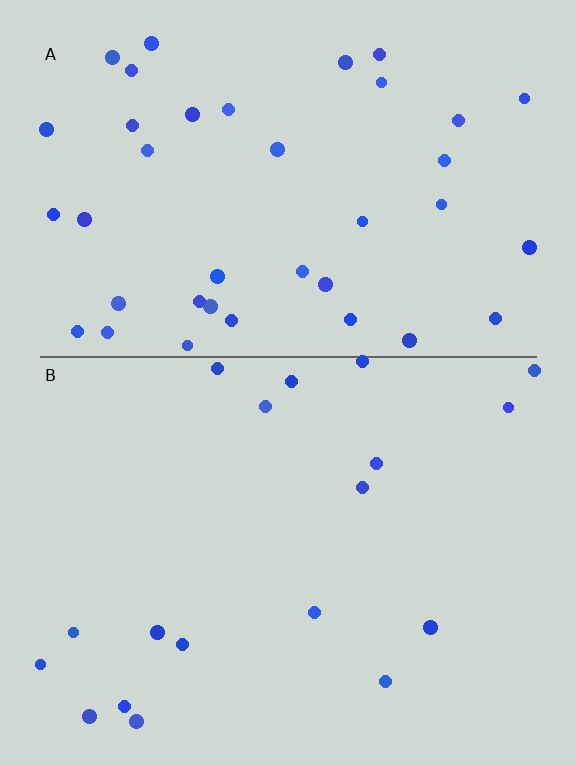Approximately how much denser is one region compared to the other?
Approximately 2.1× — region A over region B.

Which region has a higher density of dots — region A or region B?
A (the top).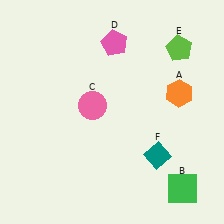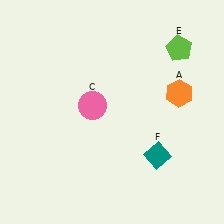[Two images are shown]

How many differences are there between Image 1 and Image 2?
There are 2 differences between the two images.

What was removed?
The pink pentagon (D), the green square (B) were removed in Image 2.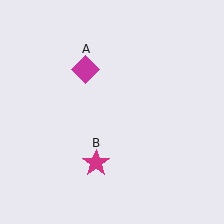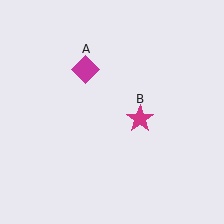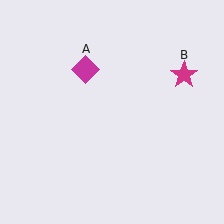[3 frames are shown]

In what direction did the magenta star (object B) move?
The magenta star (object B) moved up and to the right.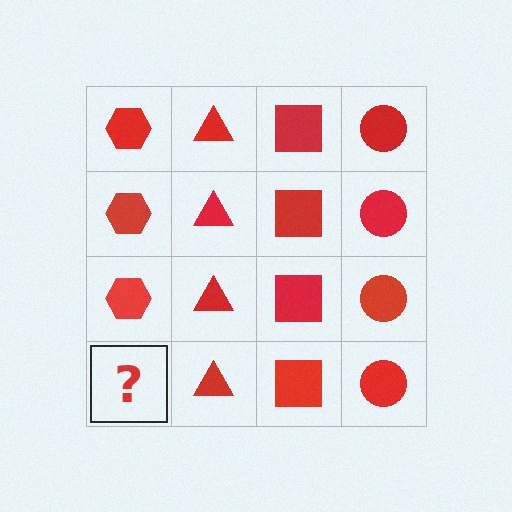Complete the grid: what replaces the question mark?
The question mark should be replaced with a red hexagon.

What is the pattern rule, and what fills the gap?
The rule is that each column has a consistent shape. The gap should be filled with a red hexagon.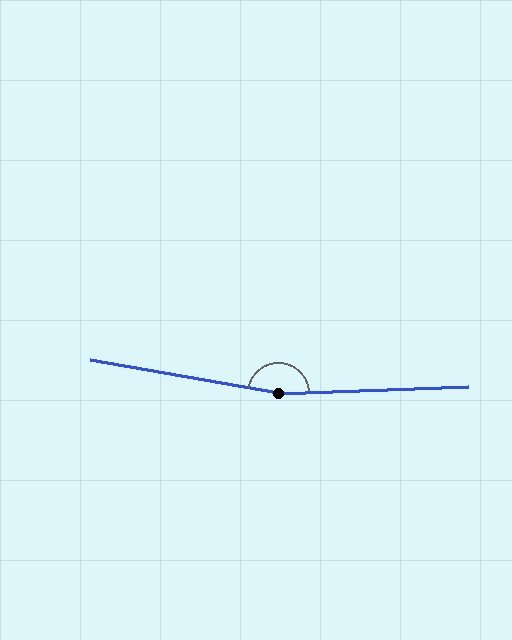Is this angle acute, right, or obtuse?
It is obtuse.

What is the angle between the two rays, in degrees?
Approximately 168 degrees.